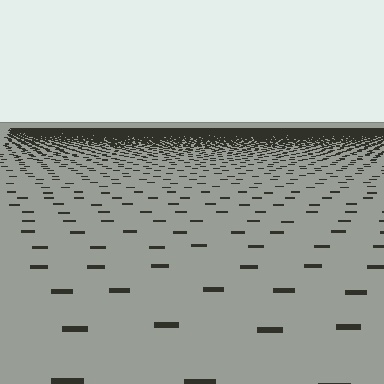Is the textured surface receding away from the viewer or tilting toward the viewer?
The surface is receding away from the viewer. Texture elements get smaller and denser toward the top.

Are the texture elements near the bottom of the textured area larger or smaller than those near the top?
Larger. Near the bottom, elements are closer to the viewer and appear at a bigger on-screen size.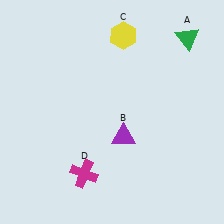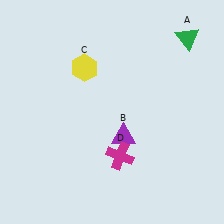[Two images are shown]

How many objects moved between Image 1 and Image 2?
2 objects moved between the two images.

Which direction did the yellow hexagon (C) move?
The yellow hexagon (C) moved left.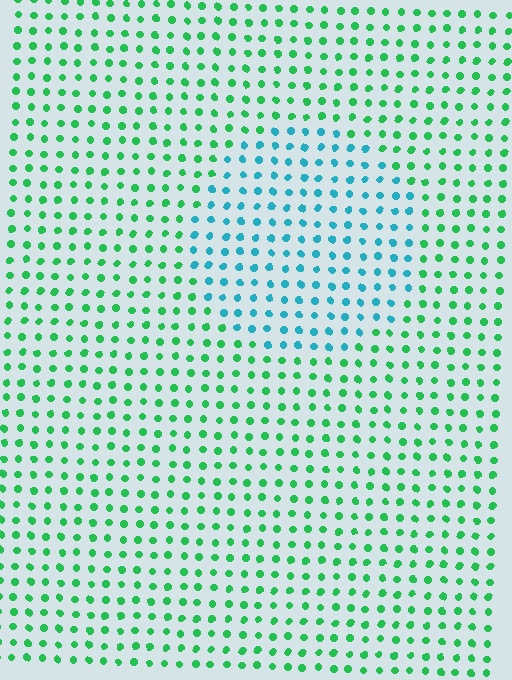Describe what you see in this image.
The image is filled with small green elements in a uniform arrangement. A circle-shaped region is visible where the elements are tinted to a slightly different hue, forming a subtle color boundary.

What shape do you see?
I see a circle.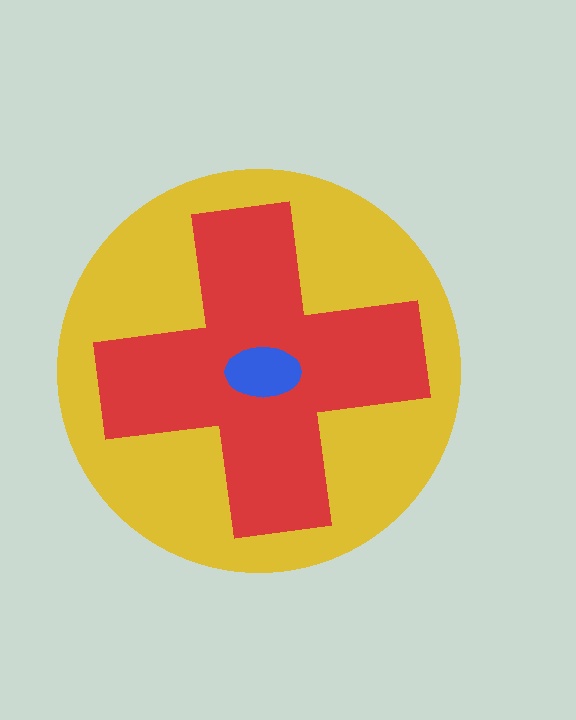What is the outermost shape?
The yellow circle.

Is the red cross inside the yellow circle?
Yes.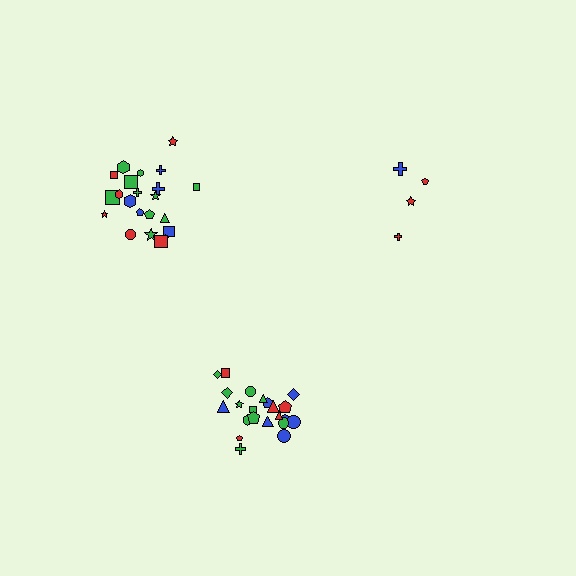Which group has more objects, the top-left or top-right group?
The top-left group.